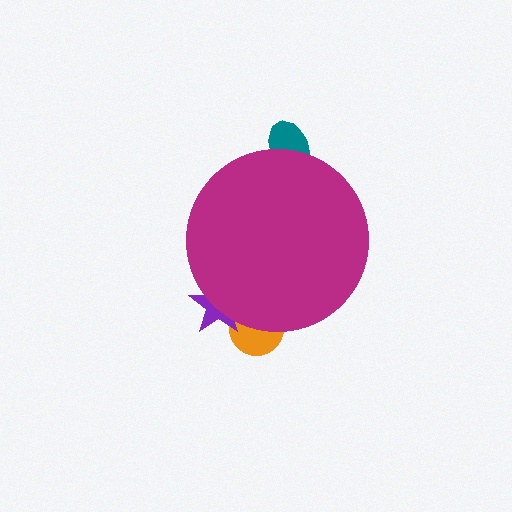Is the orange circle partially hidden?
Yes, the orange circle is partially hidden behind the magenta circle.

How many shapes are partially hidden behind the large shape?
3 shapes are partially hidden.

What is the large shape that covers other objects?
A magenta circle.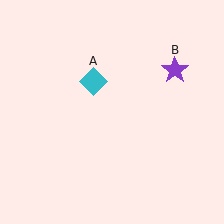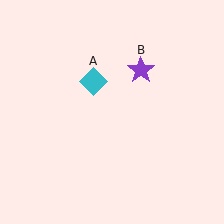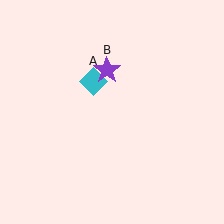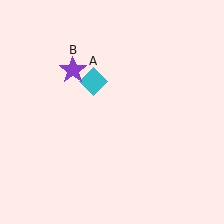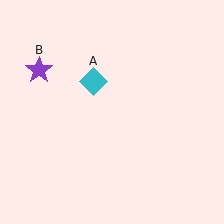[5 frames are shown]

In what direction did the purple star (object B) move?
The purple star (object B) moved left.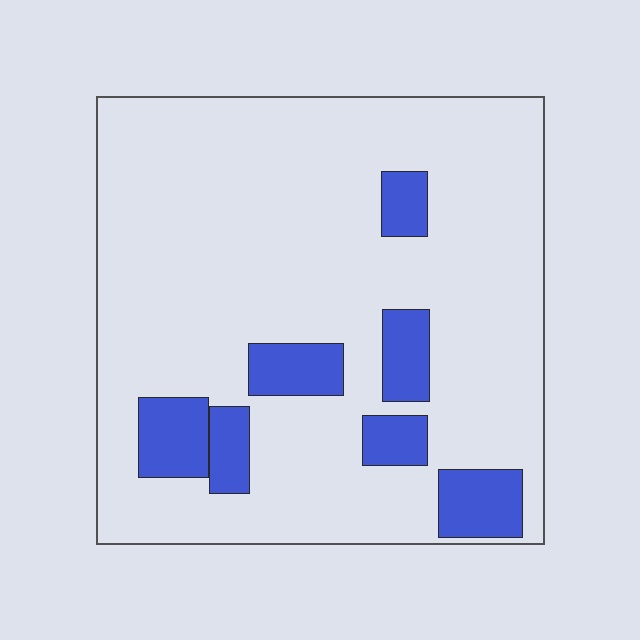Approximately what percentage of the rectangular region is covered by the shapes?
Approximately 15%.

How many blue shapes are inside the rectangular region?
7.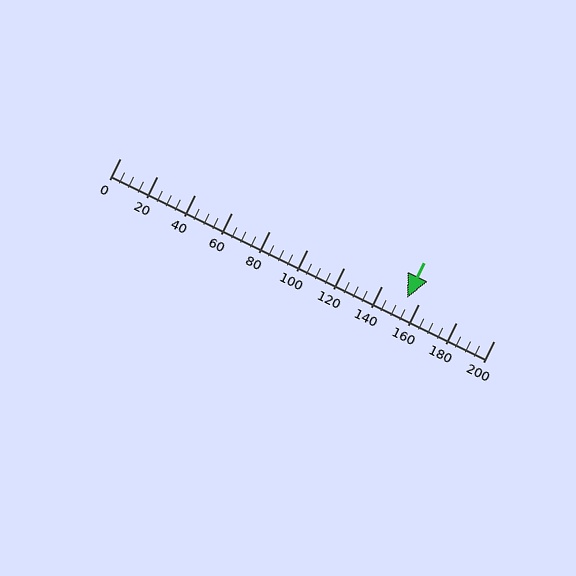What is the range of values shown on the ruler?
The ruler shows values from 0 to 200.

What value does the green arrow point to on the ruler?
The green arrow points to approximately 154.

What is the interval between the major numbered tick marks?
The major tick marks are spaced 20 units apart.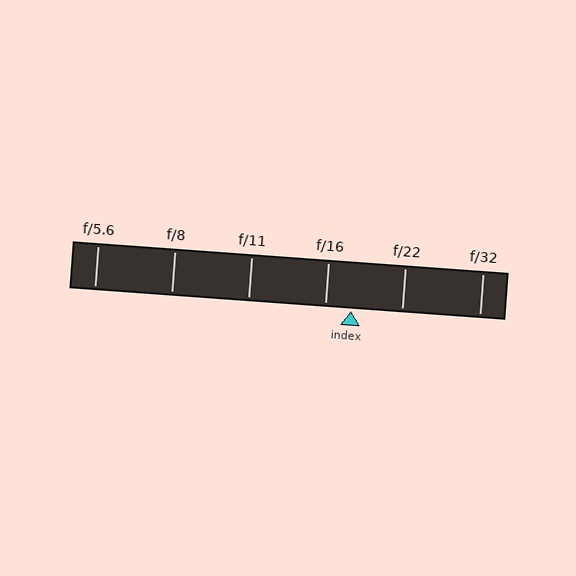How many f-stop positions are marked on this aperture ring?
There are 6 f-stop positions marked.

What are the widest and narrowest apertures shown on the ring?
The widest aperture shown is f/5.6 and the narrowest is f/32.